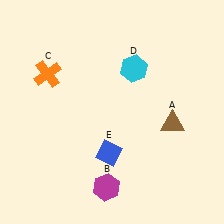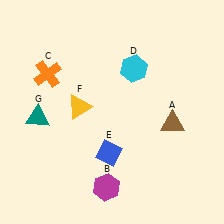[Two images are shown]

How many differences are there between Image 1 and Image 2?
There are 2 differences between the two images.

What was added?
A yellow triangle (F), a teal triangle (G) were added in Image 2.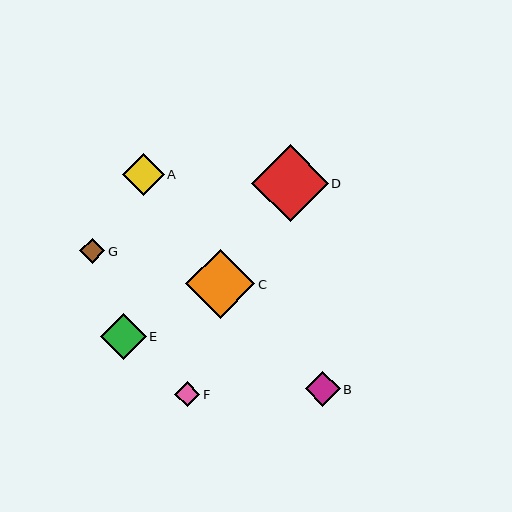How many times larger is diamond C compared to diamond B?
Diamond C is approximately 2.0 times the size of diamond B.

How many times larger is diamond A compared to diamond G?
Diamond A is approximately 1.7 times the size of diamond G.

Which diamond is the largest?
Diamond D is the largest with a size of approximately 77 pixels.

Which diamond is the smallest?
Diamond F is the smallest with a size of approximately 25 pixels.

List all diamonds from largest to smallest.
From largest to smallest: D, C, E, A, B, G, F.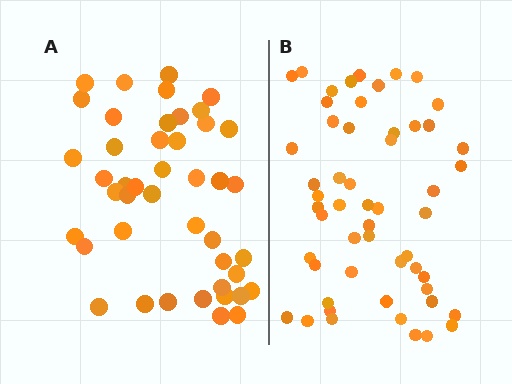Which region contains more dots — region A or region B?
Region B (the right region) has more dots.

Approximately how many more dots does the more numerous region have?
Region B has roughly 10 or so more dots than region A.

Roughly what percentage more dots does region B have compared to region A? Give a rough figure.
About 25% more.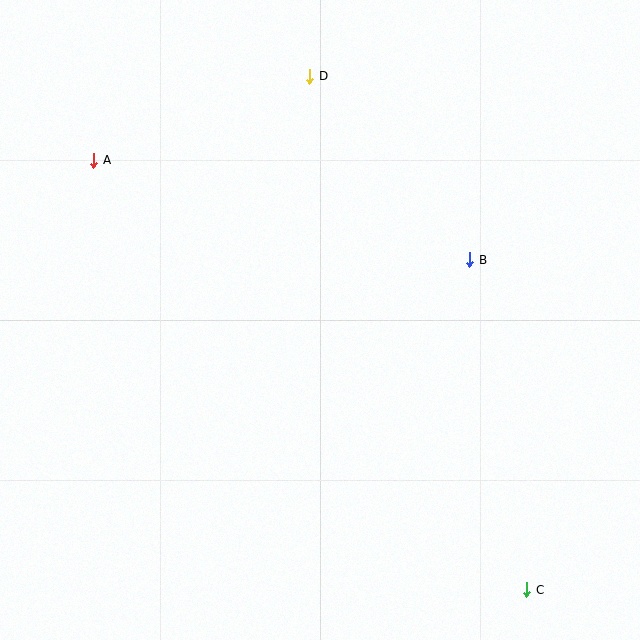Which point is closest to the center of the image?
Point B at (470, 260) is closest to the center.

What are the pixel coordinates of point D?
Point D is at (310, 76).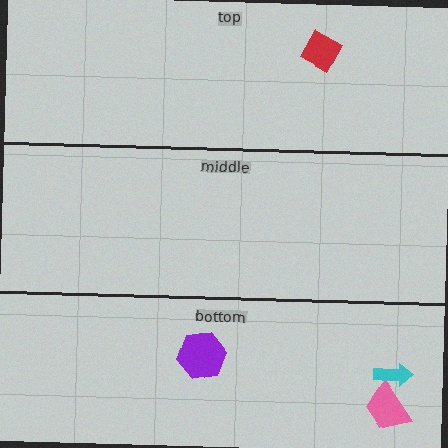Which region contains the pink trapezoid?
The bottom region.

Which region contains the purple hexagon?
The bottom region.